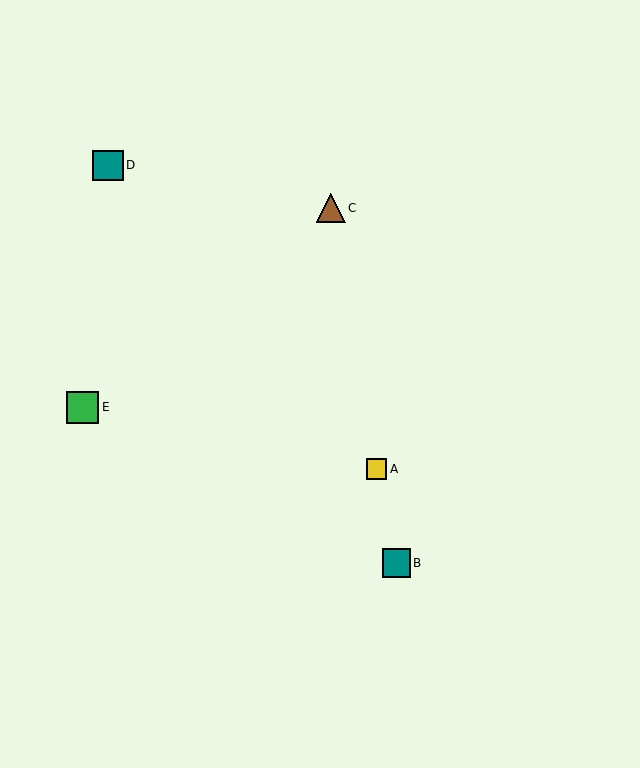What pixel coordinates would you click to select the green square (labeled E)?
Click at (83, 407) to select the green square E.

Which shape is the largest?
The green square (labeled E) is the largest.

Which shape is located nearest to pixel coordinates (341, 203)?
The brown triangle (labeled C) at (331, 208) is nearest to that location.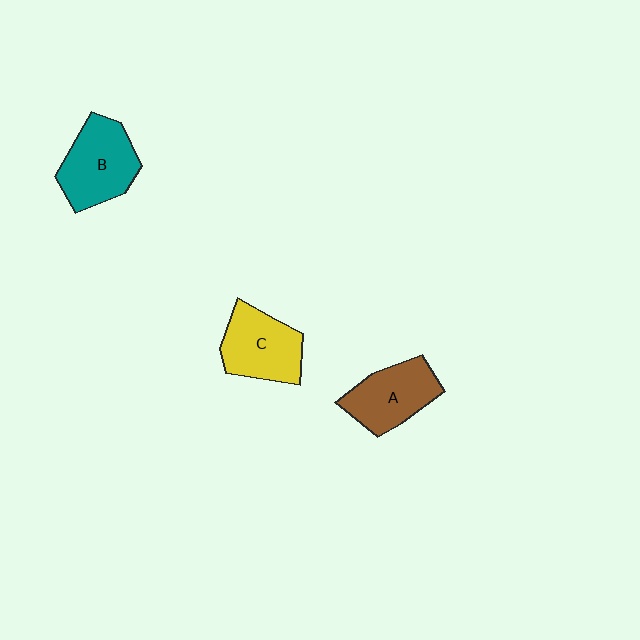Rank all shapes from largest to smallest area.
From largest to smallest: B (teal), C (yellow), A (brown).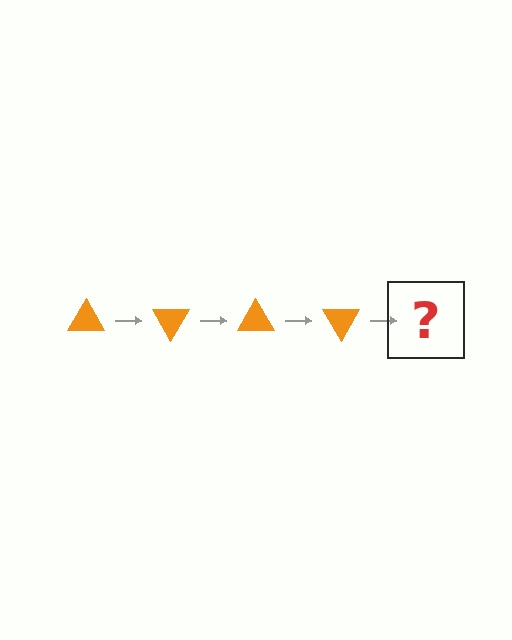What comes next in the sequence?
The next element should be an orange triangle rotated 240 degrees.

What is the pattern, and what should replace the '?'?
The pattern is that the triangle rotates 60 degrees each step. The '?' should be an orange triangle rotated 240 degrees.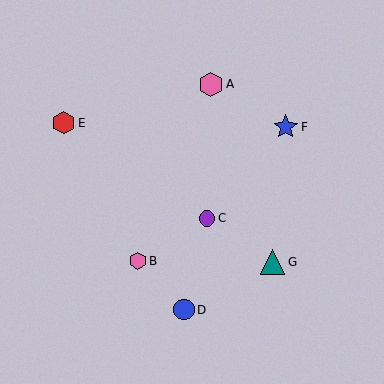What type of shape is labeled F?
Shape F is a blue star.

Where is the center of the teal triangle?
The center of the teal triangle is at (272, 262).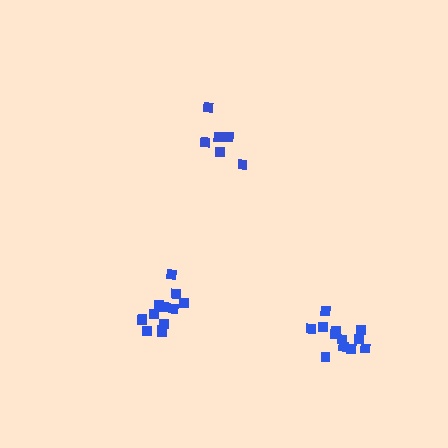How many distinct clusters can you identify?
There are 3 distinct clusters.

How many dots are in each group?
Group 1: 7 dots, Group 2: 13 dots, Group 3: 12 dots (32 total).